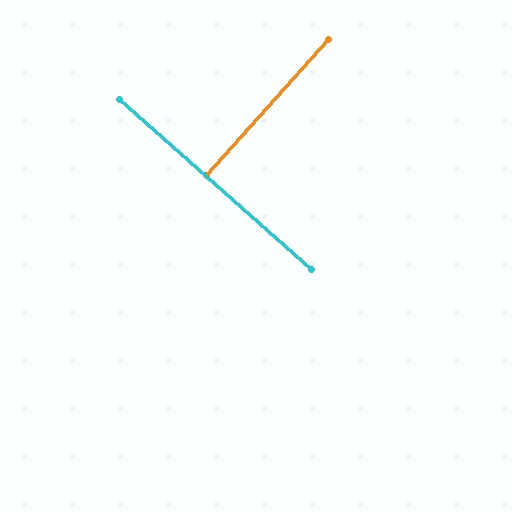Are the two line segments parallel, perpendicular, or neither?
Perpendicular — they meet at approximately 90°.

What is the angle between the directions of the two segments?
Approximately 90 degrees.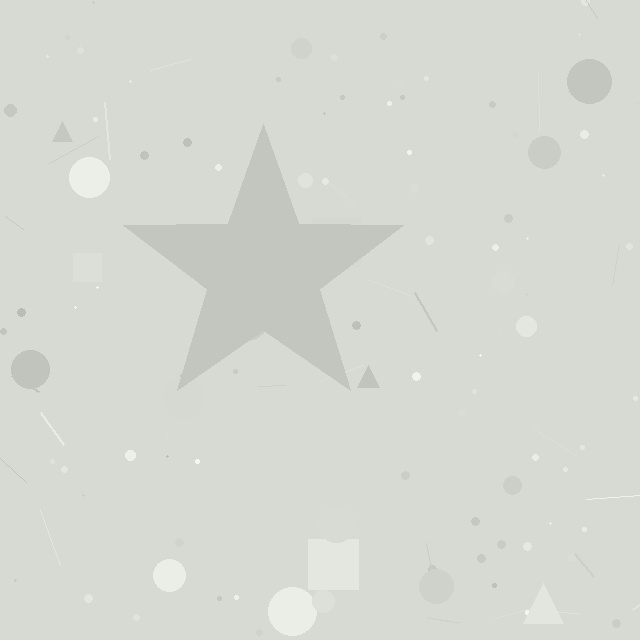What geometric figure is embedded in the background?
A star is embedded in the background.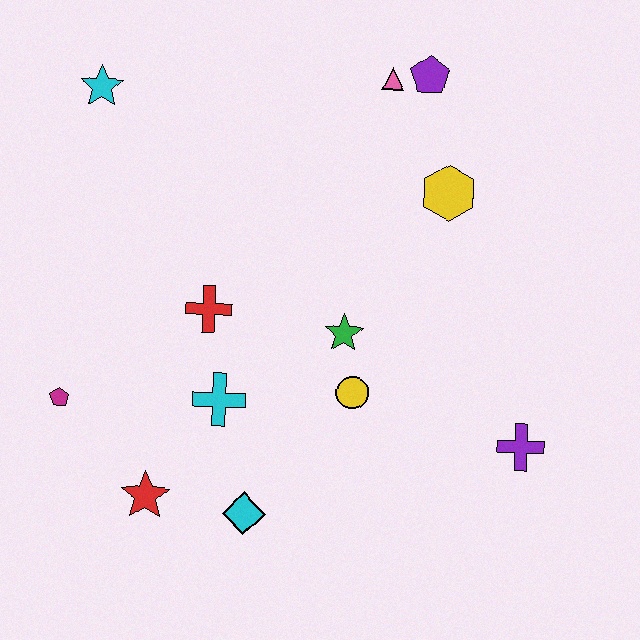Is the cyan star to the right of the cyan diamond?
No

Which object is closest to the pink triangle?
The purple pentagon is closest to the pink triangle.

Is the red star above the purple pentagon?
No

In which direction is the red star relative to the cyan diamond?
The red star is to the left of the cyan diamond.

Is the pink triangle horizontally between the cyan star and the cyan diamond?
No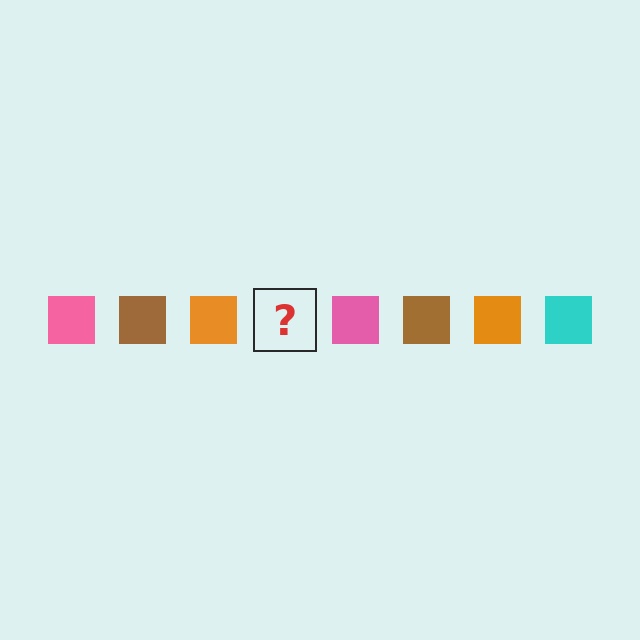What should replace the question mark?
The question mark should be replaced with a cyan square.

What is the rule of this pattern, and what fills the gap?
The rule is that the pattern cycles through pink, brown, orange, cyan squares. The gap should be filled with a cyan square.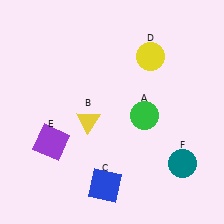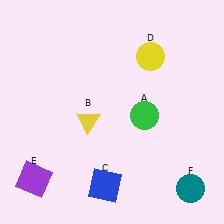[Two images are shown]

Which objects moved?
The objects that moved are: the purple square (E), the teal circle (F).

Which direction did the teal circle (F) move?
The teal circle (F) moved down.